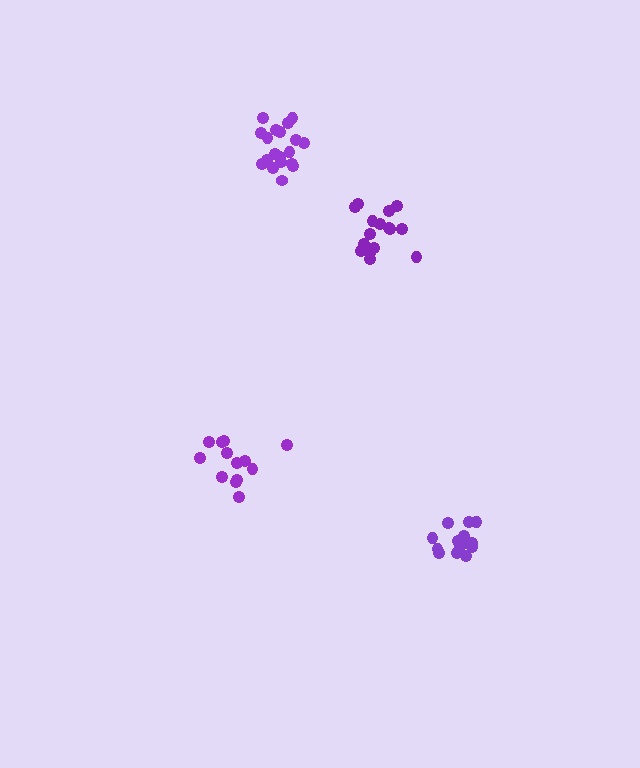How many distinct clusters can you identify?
There are 4 distinct clusters.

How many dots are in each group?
Group 1: 16 dots, Group 2: 13 dots, Group 3: 14 dots, Group 4: 19 dots (62 total).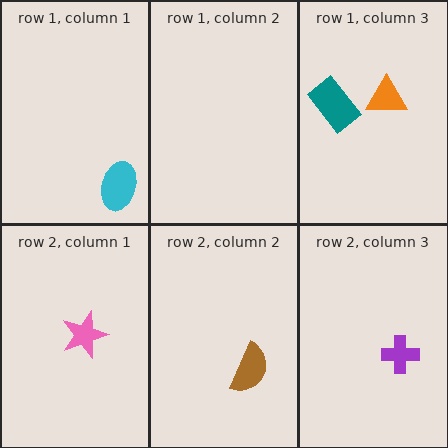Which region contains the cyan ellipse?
The row 1, column 1 region.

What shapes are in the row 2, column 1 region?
The pink star.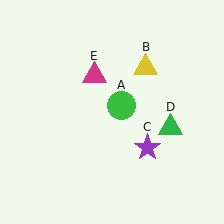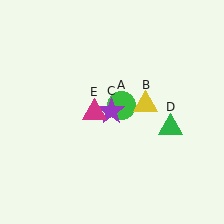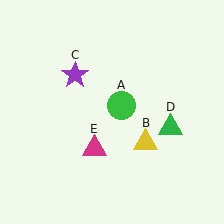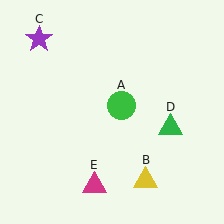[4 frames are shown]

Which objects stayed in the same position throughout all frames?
Green circle (object A) and green triangle (object D) remained stationary.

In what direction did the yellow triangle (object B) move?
The yellow triangle (object B) moved down.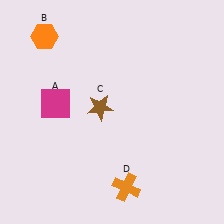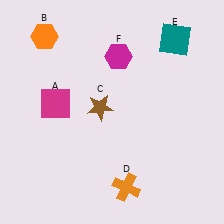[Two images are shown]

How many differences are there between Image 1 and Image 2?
There are 2 differences between the two images.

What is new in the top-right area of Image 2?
A teal square (E) was added in the top-right area of Image 2.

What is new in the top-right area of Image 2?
A magenta hexagon (F) was added in the top-right area of Image 2.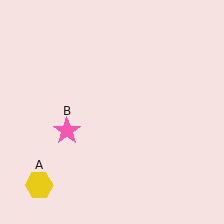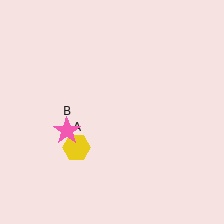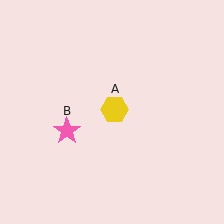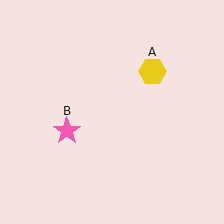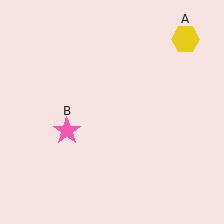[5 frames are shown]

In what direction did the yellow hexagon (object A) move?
The yellow hexagon (object A) moved up and to the right.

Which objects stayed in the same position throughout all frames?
Pink star (object B) remained stationary.